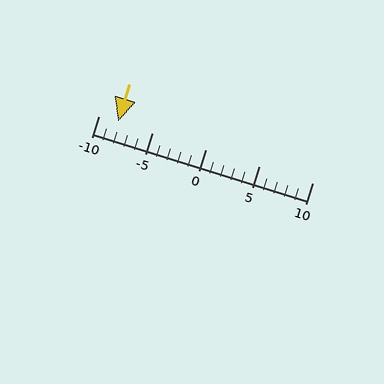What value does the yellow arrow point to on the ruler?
The yellow arrow points to approximately -8.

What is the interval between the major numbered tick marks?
The major tick marks are spaced 5 units apart.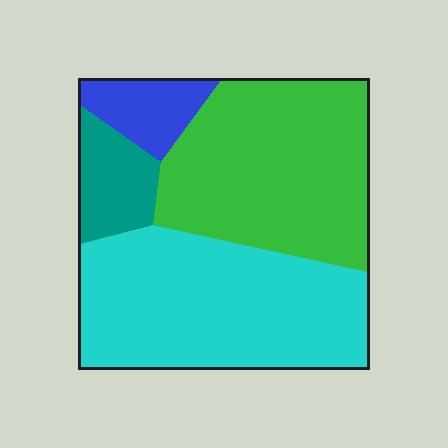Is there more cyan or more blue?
Cyan.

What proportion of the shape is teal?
Teal takes up about one tenth (1/10) of the shape.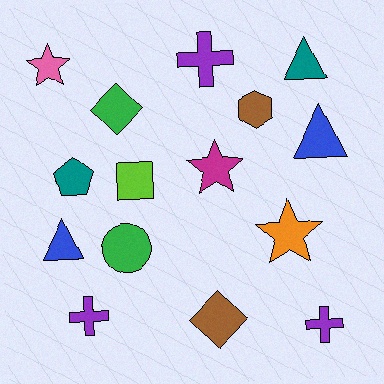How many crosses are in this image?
There are 3 crosses.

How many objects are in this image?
There are 15 objects.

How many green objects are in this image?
There are 2 green objects.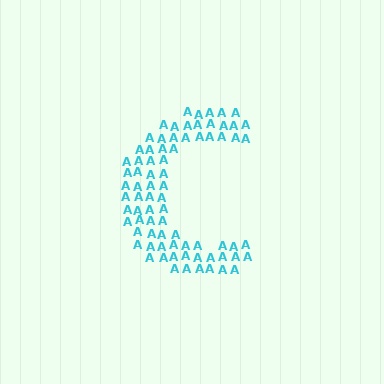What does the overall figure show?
The overall figure shows the letter C.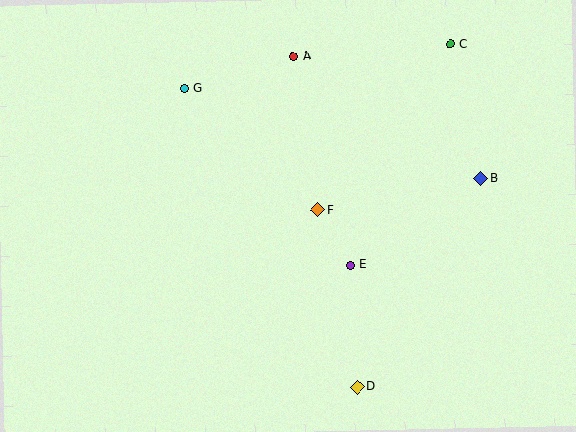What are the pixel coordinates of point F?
Point F is at (318, 210).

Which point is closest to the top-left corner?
Point G is closest to the top-left corner.